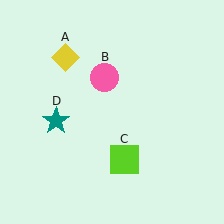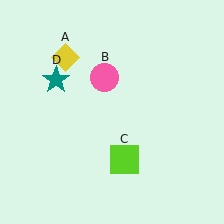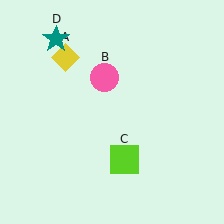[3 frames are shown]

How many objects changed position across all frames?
1 object changed position: teal star (object D).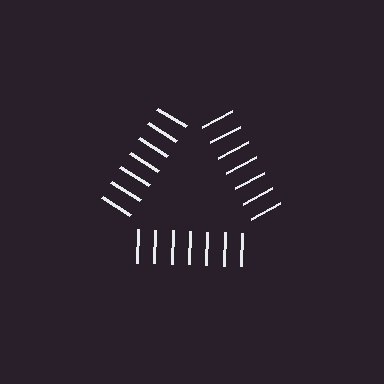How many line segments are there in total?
21 — 7 along each of the 3 edges.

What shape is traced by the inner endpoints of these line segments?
An illusory triangle — the line segments terminate on its edges but no continuous stroke is drawn.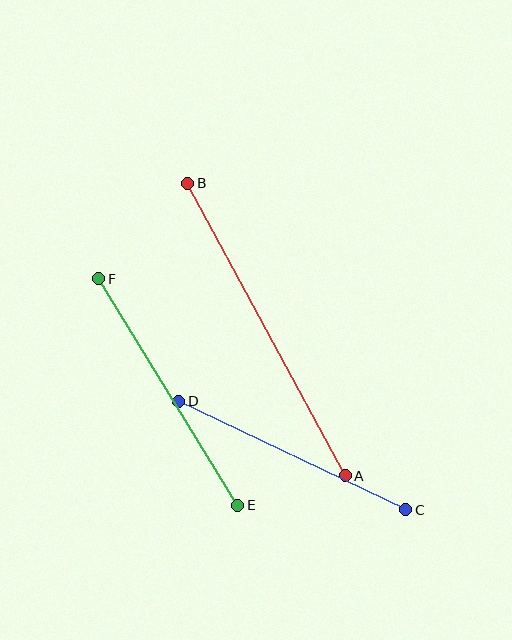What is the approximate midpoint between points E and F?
The midpoint is at approximately (168, 392) pixels.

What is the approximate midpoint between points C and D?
The midpoint is at approximately (292, 456) pixels.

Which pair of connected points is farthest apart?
Points A and B are farthest apart.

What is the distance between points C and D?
The distance is approximately 251 pixels.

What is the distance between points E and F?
The distance is approximately 266 pixels.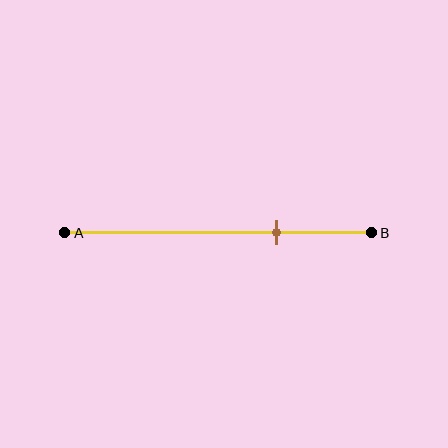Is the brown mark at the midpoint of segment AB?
No, the mark is at about 70% from A, not at the 50% midpoint.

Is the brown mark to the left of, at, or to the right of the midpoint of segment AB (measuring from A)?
The brown mark is to the right of the midpoint of segment AB.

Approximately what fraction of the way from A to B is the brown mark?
The brown mark is approximately 70% of the way from A to B.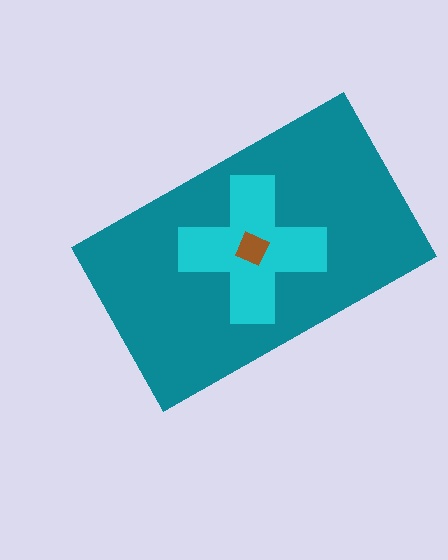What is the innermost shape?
The brown square.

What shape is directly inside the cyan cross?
The brown square.